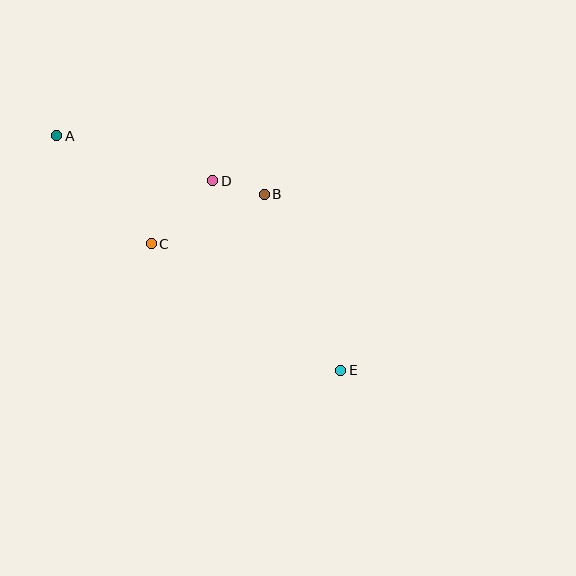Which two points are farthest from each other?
Points A and E are farthest from each other.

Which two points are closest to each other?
Points B and D are closest to each other.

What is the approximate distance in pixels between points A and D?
The distance between A and D is approximately 162 pixels.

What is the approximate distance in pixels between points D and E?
The distance between D and E is approximately 229 pixels.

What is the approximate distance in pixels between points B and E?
The distance between B and E is approximately 192 pixels.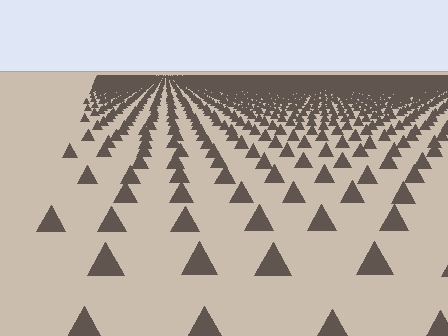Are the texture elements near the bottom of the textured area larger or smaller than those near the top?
Larger. Near the bottom, elements are closer to the viewer and appear at a bigger on-screen size.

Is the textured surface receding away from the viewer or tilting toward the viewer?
The surface is receding away from the viewer. Texture elements get smaller and denser toward the top.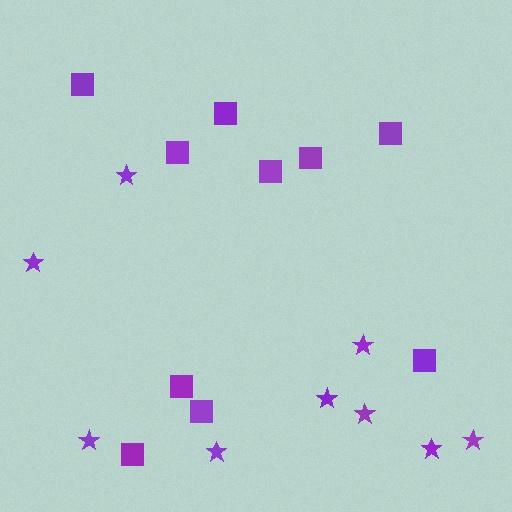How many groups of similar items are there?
There are 2 groups: one group of squares (10) and one group of stars (9).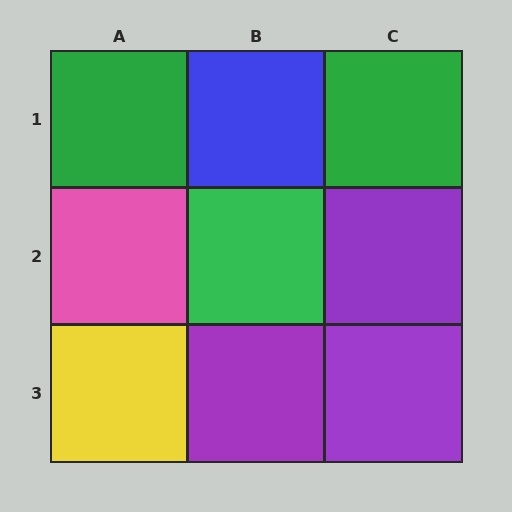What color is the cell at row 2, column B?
Green.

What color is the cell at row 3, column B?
Purple.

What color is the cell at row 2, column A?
Pink.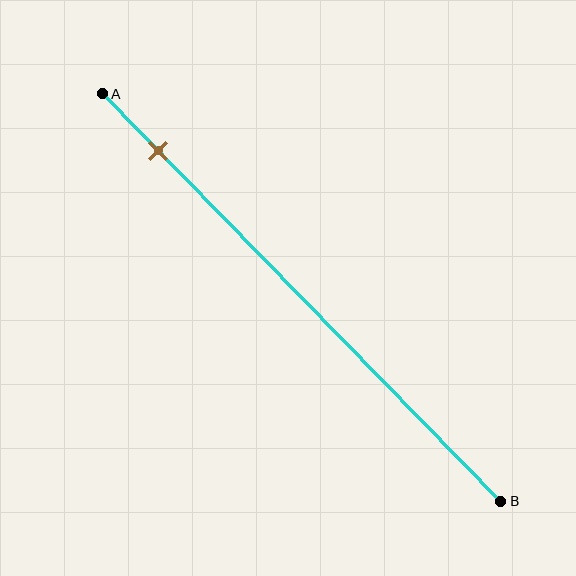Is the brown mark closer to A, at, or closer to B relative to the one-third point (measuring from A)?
The brown mark is closer to point A than the one-third point of segment AB.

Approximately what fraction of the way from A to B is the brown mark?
The brown mark is approximately 15% of the way from A to B.